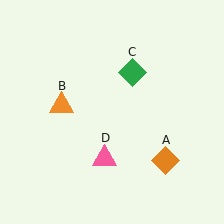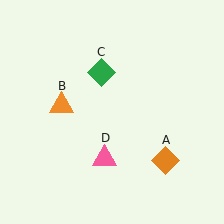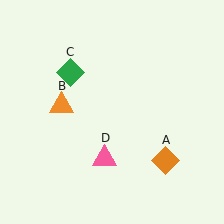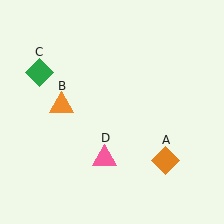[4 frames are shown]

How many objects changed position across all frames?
1 object changed position: green diamond (object C).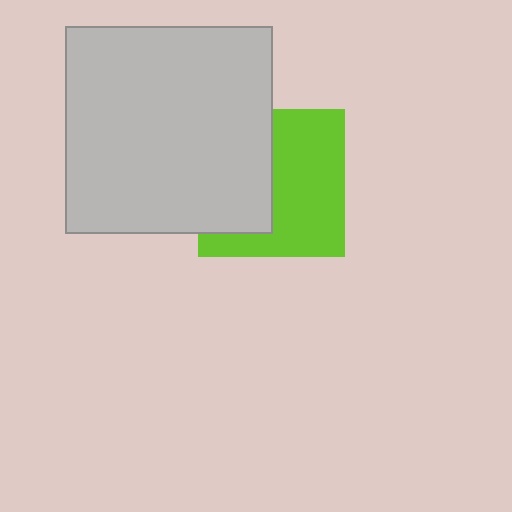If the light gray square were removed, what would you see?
You would see the complete lime square.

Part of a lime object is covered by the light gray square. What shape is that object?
It is a square.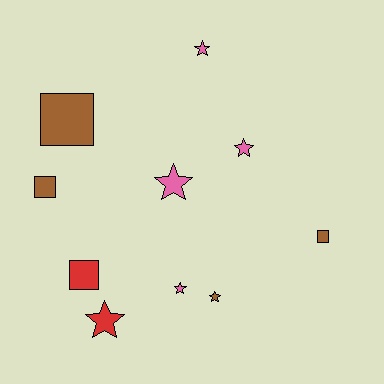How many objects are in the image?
There are 10 objects.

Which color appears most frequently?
Pink, with 4 objects.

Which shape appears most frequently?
Star, with 6 objects.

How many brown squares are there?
There are 3 brown squares.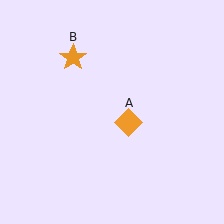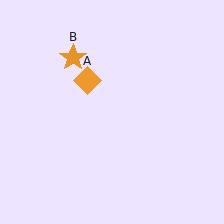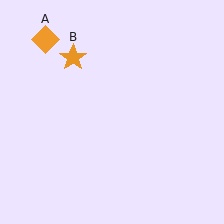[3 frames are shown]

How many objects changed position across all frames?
1 object changed position: orange diamond (object A).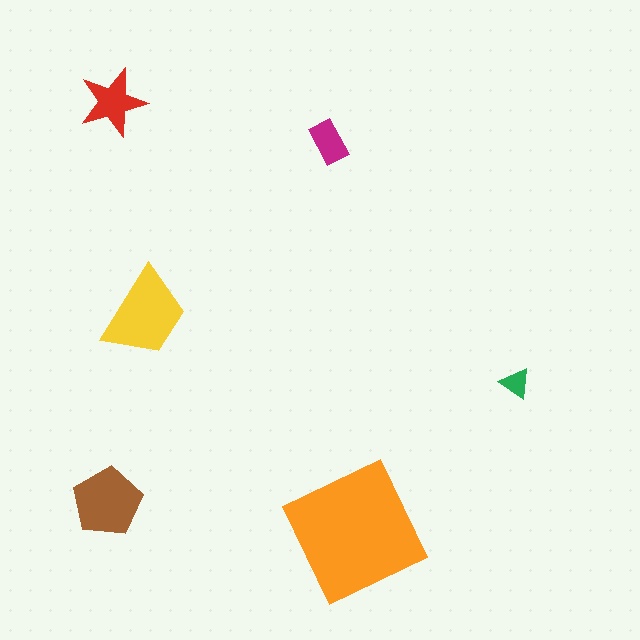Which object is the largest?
The orange square.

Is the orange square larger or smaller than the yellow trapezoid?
Larger.